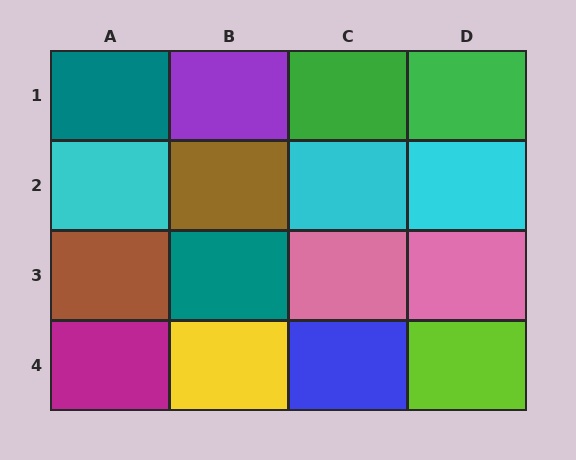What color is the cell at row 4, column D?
Lime.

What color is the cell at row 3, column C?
Pink.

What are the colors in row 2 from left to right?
Cyan, brown, cyan, cyan.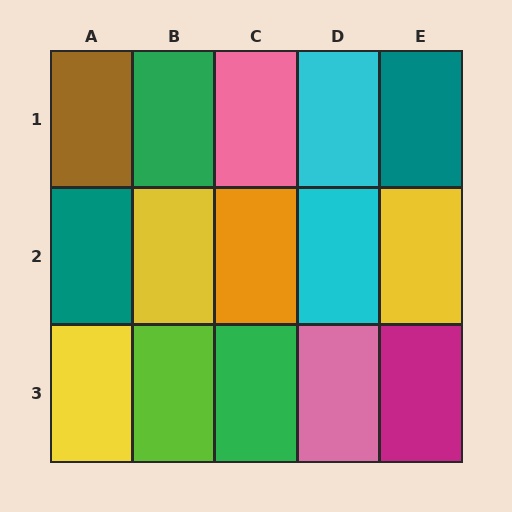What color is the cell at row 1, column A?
Brown.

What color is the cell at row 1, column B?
Green.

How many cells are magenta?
1 cell is magenta.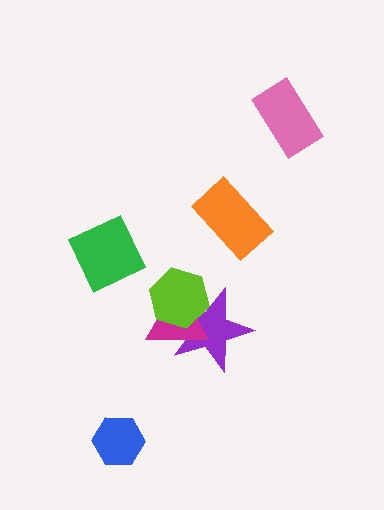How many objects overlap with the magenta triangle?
2 objects overlap with the magenta triangle.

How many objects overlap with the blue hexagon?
0 objects overlap with the blue hexagon.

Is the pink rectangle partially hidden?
No, no other shape covers it.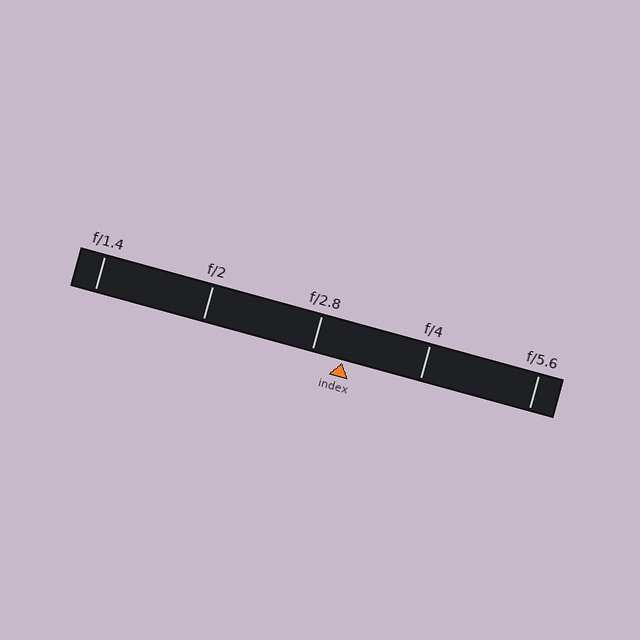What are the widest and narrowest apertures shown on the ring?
The widest aperture shown is f/1.4 and the narrowest is f/5.6.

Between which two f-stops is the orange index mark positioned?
The index mark is between f/2.8 and f/4.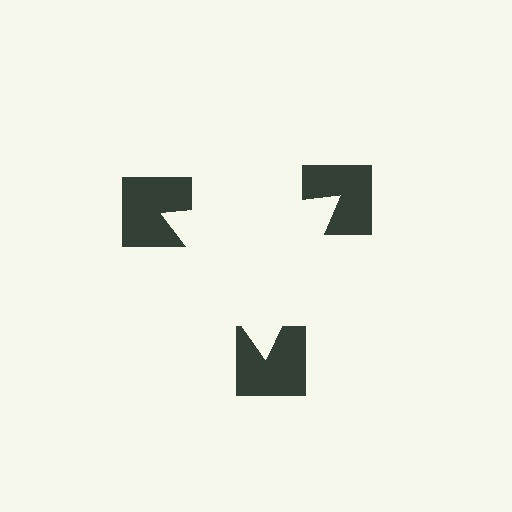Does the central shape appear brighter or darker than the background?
It typically appears slightly brighter than the background, even though no actual brightness change is drawn.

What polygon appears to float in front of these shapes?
An illusory triangle — its edges are inferred from the aligned wedge cuts in the notched squares, not physically drawn.